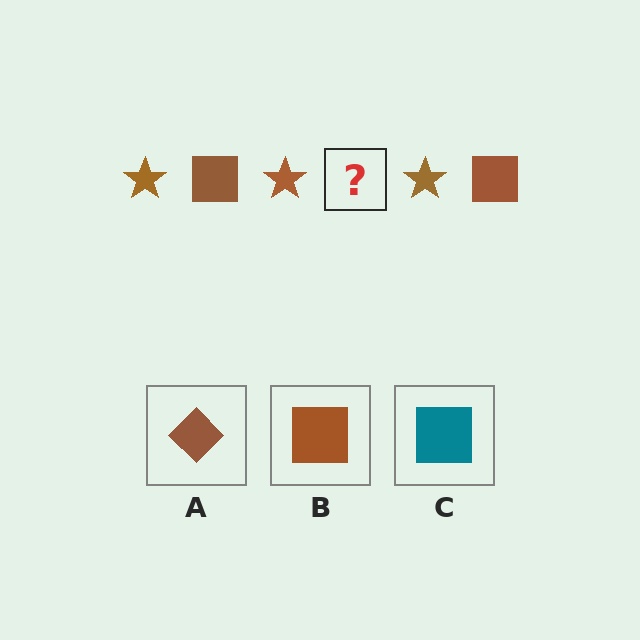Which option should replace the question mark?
Option B.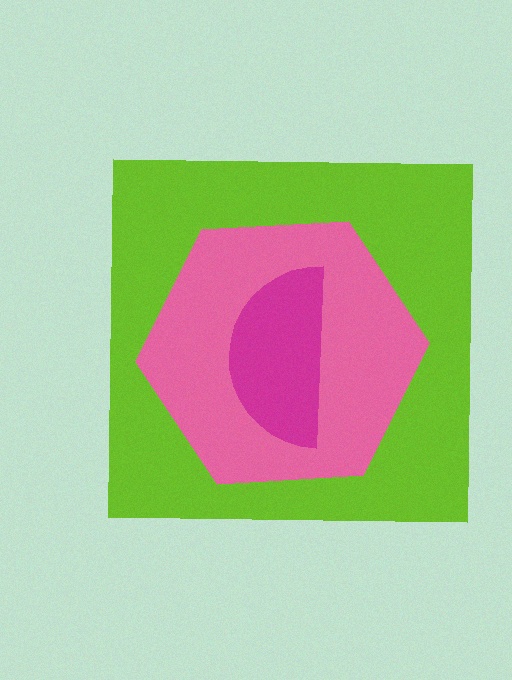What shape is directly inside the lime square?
The pink hexagon.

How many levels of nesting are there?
3.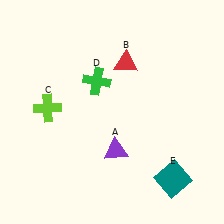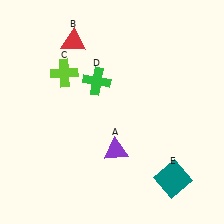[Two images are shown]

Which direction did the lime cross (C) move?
The lime cross (C) moved up.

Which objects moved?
The objects that moved are: the red triangle (B), the lime cross (C).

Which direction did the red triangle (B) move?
The red triangle (B) moved left.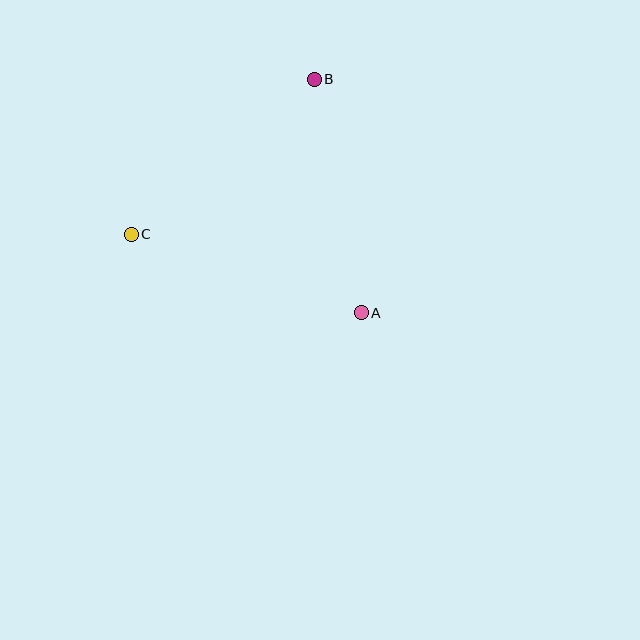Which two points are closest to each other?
Points A and B are closest to each other.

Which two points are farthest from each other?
Points A and C are farthest from each other.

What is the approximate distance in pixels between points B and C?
The distance between B and C is approximately 240 pixels.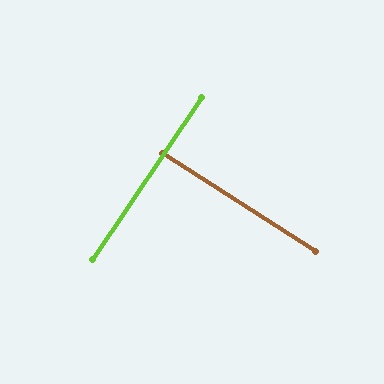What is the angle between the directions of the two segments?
Approximately 88 degrees.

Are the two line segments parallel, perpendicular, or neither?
Perpendicular — they meet at approximately 88°.